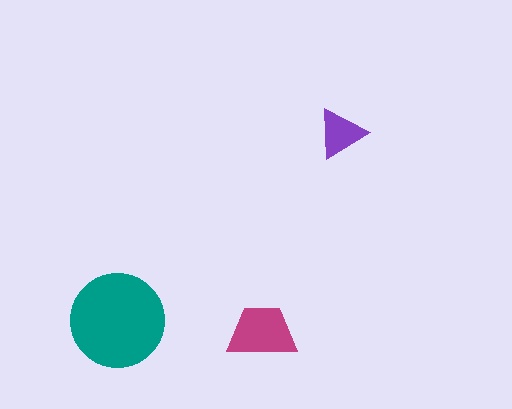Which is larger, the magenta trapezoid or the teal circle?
The teal circle.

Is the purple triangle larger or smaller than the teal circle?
Smaller.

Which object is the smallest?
The purple triangle.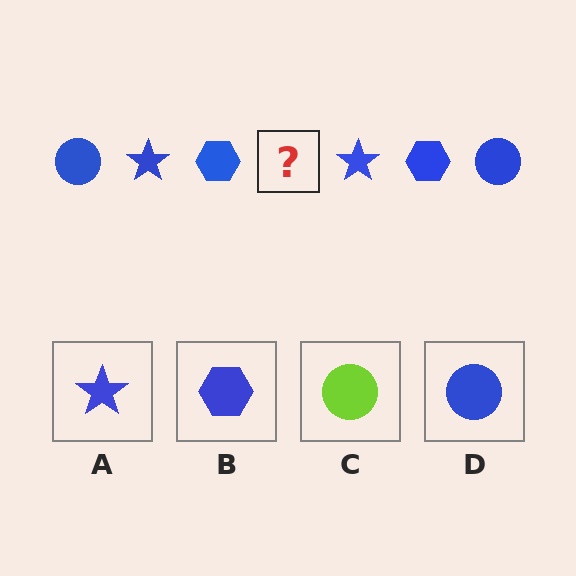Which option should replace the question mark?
Option D.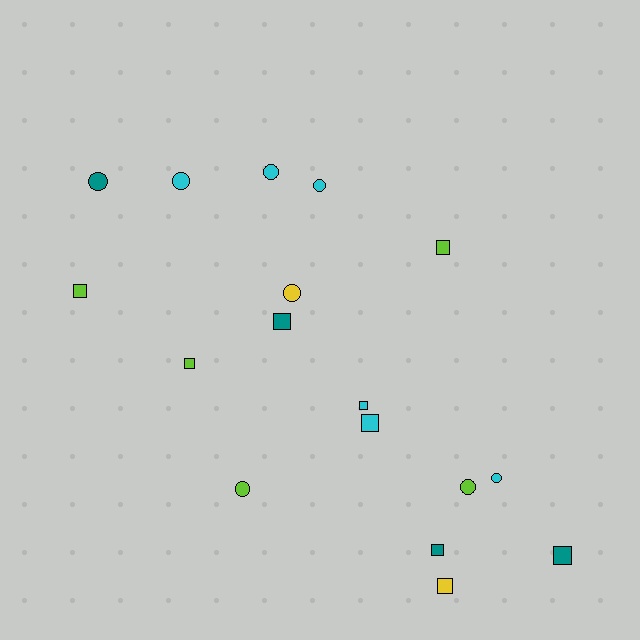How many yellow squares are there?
There is 1 yellow square.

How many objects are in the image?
There are 17 objects.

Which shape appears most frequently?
Square, with 9 objects.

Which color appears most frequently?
Cyan, with 6 objects.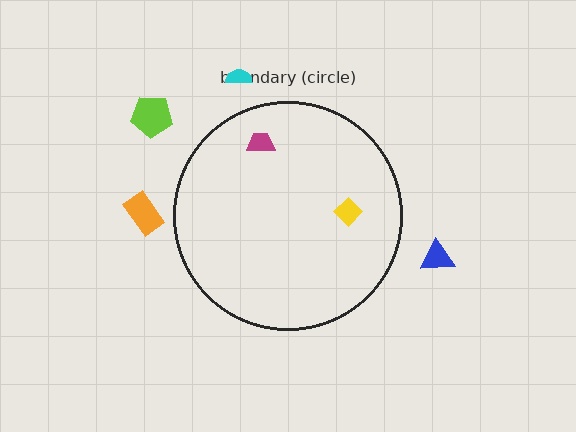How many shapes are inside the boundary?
2 inside, 4 outside.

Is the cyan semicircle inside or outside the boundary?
Outside.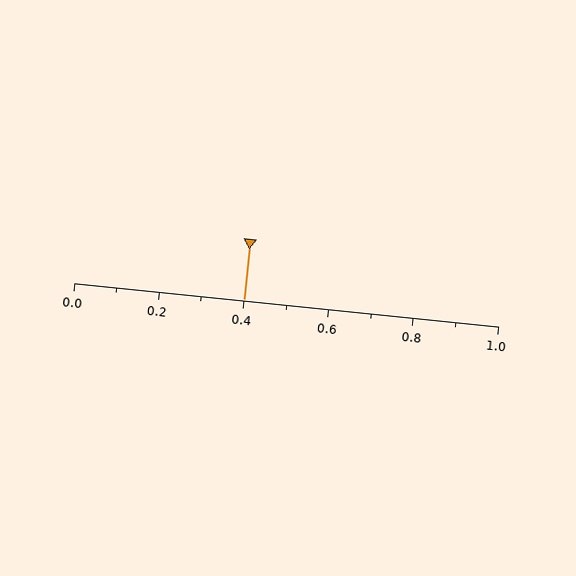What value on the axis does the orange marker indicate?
The marker indicates approximately 0.4.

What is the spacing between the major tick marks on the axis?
The major ticks are spaced 0.2 apart.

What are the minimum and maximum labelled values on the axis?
The axis runs from 0.0 to 1.0.